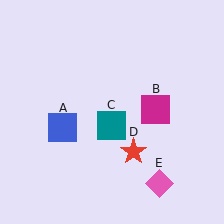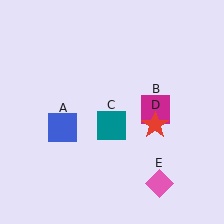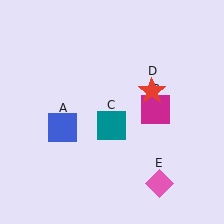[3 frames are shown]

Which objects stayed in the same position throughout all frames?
Blue square (object A) and magenta square (object B) and teal square (object C) and pink diamond (object E) remained stationary.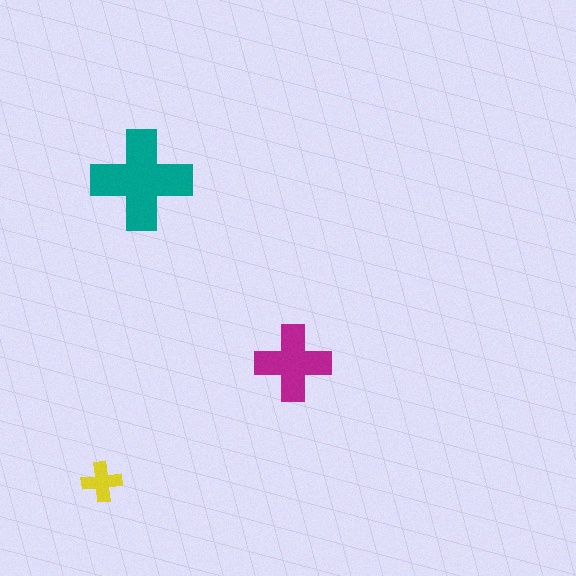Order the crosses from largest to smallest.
the teal one, the magenta one, the yellow one.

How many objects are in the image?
There are 3 objects in the image.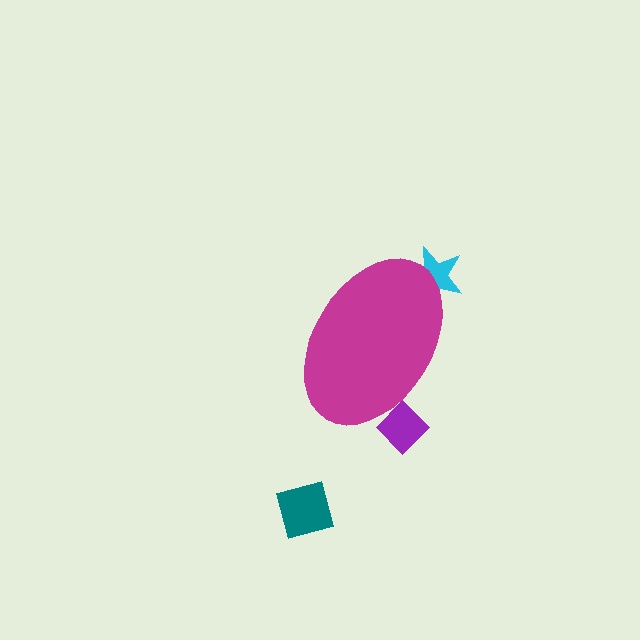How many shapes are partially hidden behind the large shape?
2 shapes are partially hidden.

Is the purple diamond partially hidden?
Yes, the purple diamond is partially hidden behind the magenta ellipse.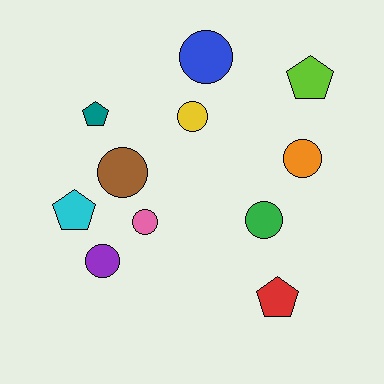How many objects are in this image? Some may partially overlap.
There are 11 objects.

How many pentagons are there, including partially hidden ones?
There are 4 pentagons.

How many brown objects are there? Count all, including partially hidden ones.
There is 1 brown object.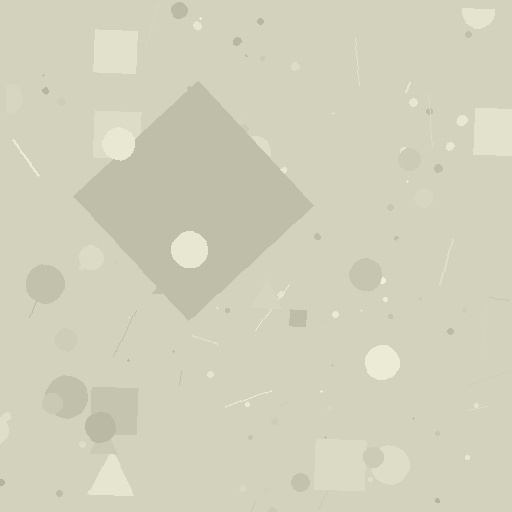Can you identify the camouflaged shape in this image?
The camouflaged shape is a diamond.